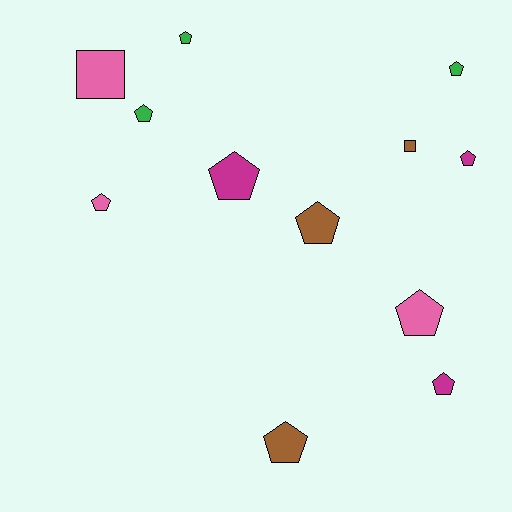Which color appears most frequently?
Green, with 3 objects.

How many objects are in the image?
There are 12 objects.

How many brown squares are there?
There is 1 brown square.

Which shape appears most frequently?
Pentagon, with 10 objects.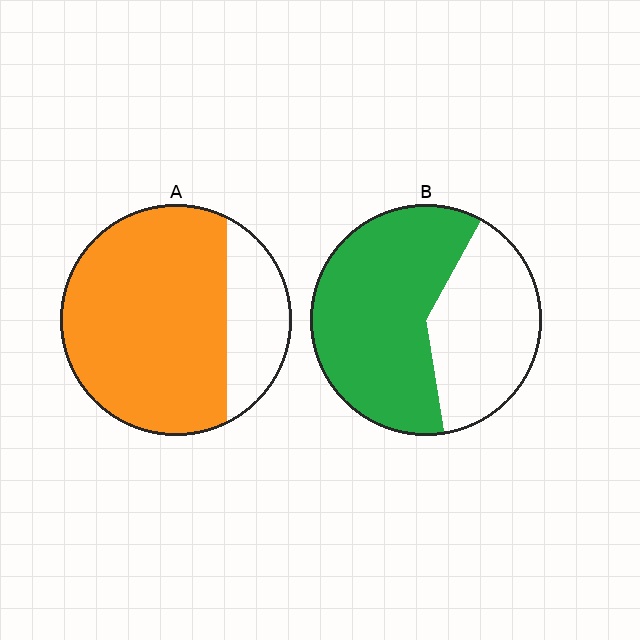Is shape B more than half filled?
Yes.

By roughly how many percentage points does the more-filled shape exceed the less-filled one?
By roughly 15 percentage points (A over B).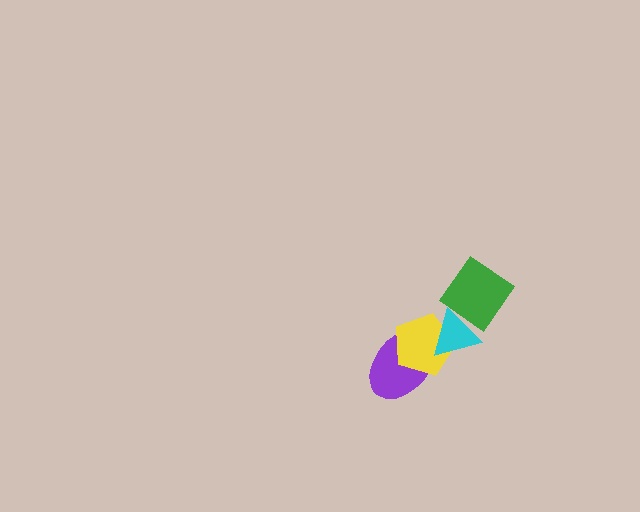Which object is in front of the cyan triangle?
The green diamond is in front of the cyan triangle.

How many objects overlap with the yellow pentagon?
2 objects overlap with the yellow pentagon.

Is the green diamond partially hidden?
No, no other shape covers it.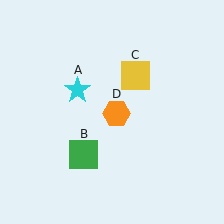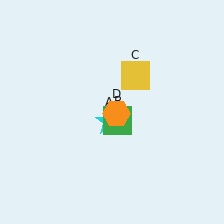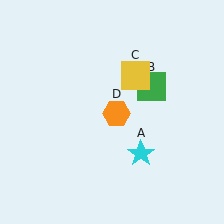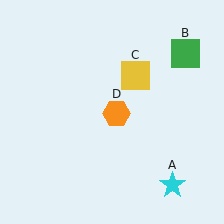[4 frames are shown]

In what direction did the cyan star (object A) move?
The cyan star (object A) moved down and to the right.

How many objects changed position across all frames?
2 objects changed position: cyan star (object A), green square (object B).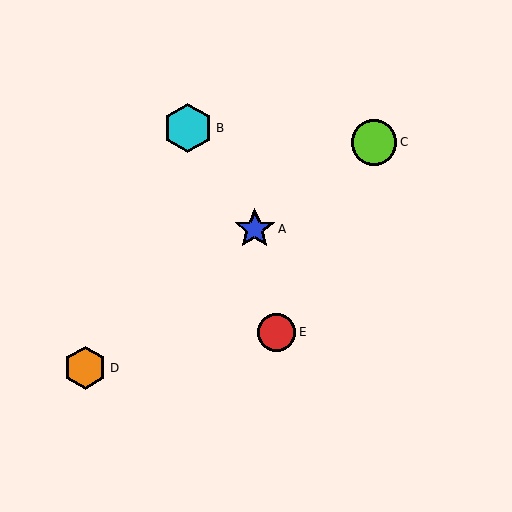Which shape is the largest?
The cyan hexagon (labeled B) is the largest.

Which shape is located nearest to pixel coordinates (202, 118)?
The cyan hexagon (labeled B) at (188, 128) is nearest to that location.